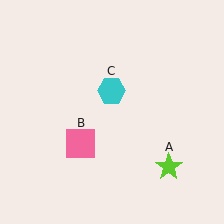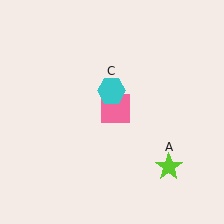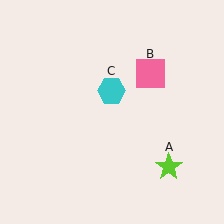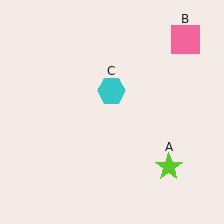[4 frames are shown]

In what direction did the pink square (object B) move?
The pink square (object B) moved up and to the right.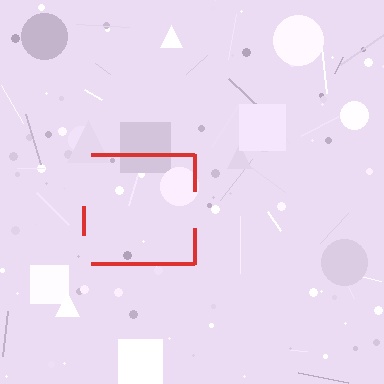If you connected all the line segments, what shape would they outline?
They would outline a square.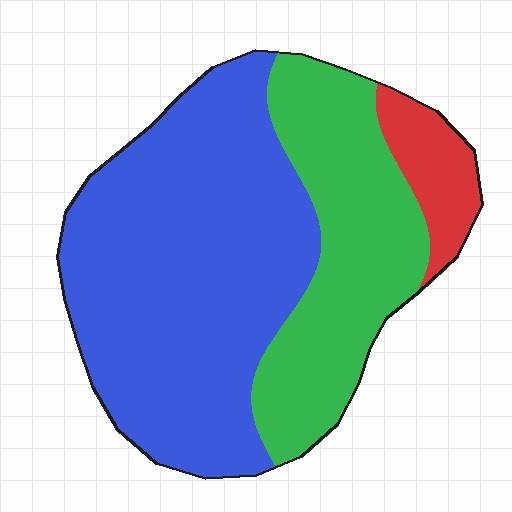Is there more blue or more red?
Blue.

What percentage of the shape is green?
Green covers 32% of the shape.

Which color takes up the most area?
Blue, at roughly 60%.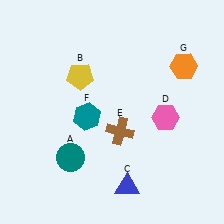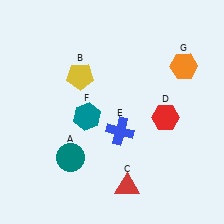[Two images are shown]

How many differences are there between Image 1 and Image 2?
There are 3 differences between the two images.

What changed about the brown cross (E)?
In Image 1, E is brown. In Image 2, it changed to blue.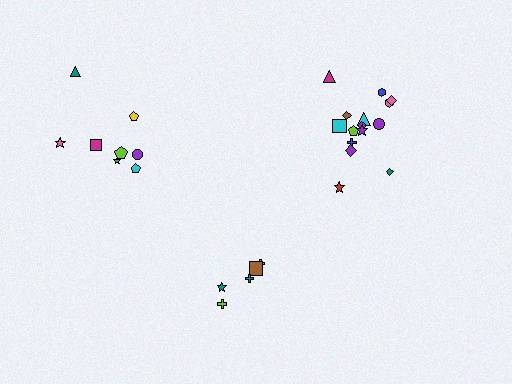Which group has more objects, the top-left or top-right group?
The top-right group.